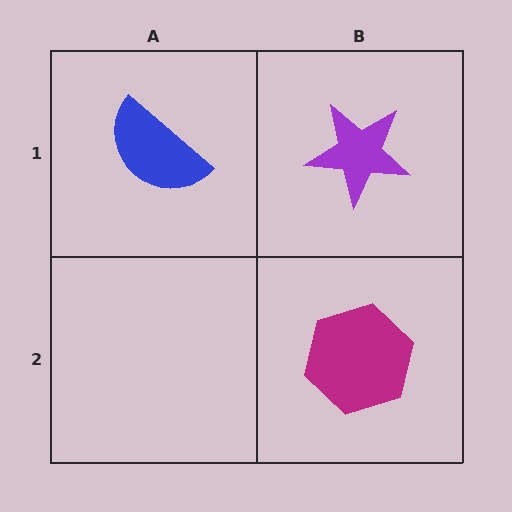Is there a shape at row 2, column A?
No, that cell is empty.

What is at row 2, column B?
A magenta hexagon.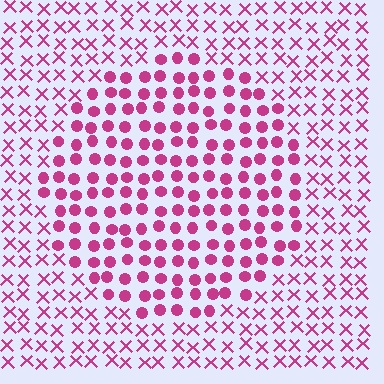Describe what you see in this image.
The image is filled with small magenta elements arranged in a uniform grid. A circle-shaped region contains circles, while the surrounding area contains X marks. The boundary is defined purely by the change in element shape.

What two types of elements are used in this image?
The image uses circles inside the circle region and X marks outside it.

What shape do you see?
I see a circle.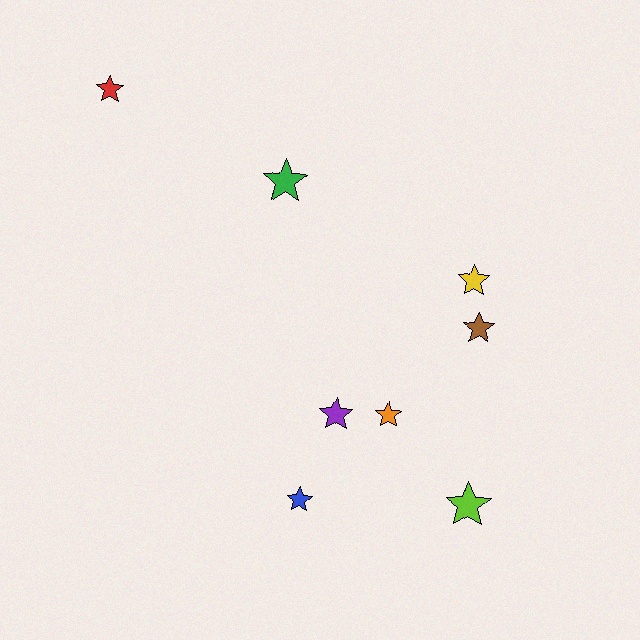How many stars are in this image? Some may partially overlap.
There are 8 stars.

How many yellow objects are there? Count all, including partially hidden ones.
There is 1 yellow object.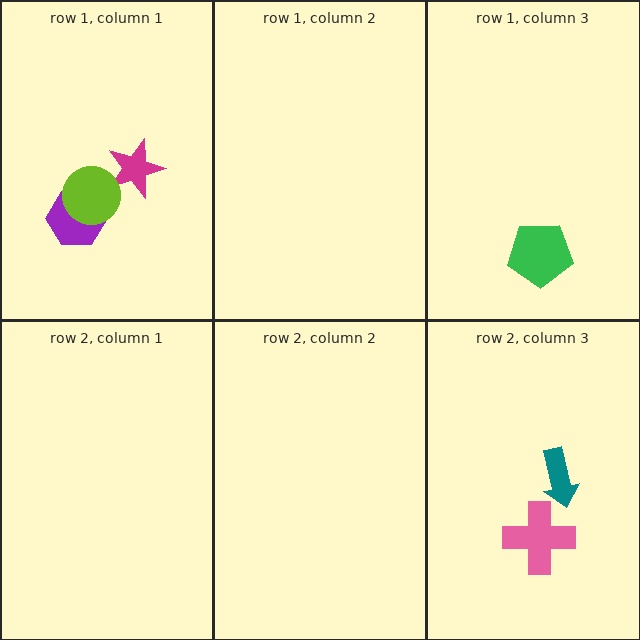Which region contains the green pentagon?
The row 1, column 3 region.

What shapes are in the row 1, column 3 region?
The green pentagon.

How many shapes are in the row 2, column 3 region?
2.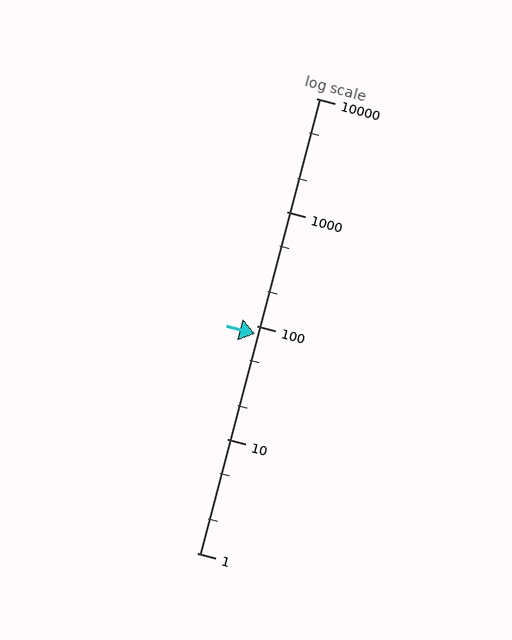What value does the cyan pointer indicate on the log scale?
The pointer indicates approximately 84.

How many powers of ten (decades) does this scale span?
The scale spans 4 decades, from 1 to 10000.